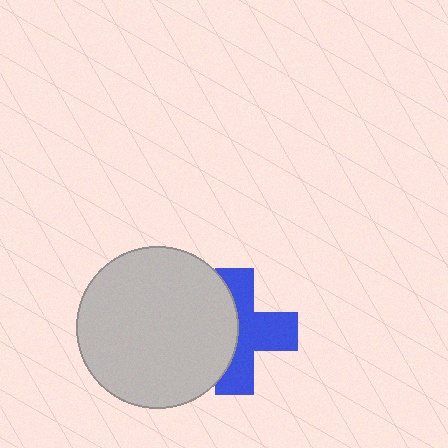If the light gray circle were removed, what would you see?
You would see the complete blue cross.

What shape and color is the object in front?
The object in front is a light gray circle.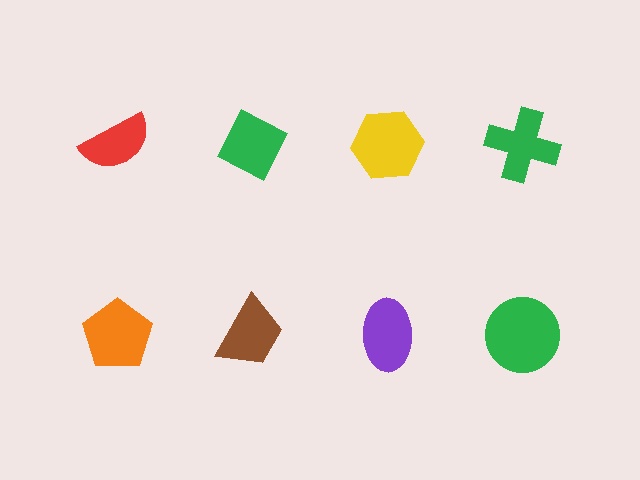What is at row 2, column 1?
An orange pentagon.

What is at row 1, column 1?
A red semicircle.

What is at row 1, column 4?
A green cross.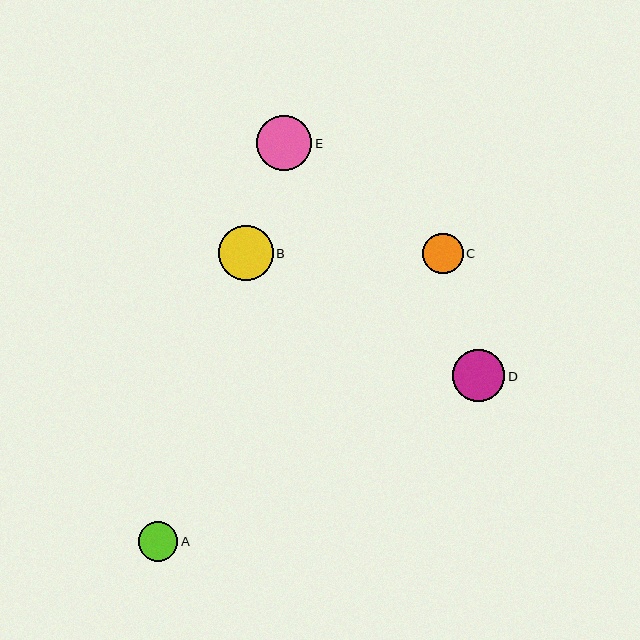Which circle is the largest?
Circle B is the largest with a size of approximately 55 pixels.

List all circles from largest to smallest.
From largest to smallest: B, E, D, C, A.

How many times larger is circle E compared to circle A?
Circle E is approximately 1.4 times the size of circle A.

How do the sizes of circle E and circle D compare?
Circle E and circle D are approximately the same size.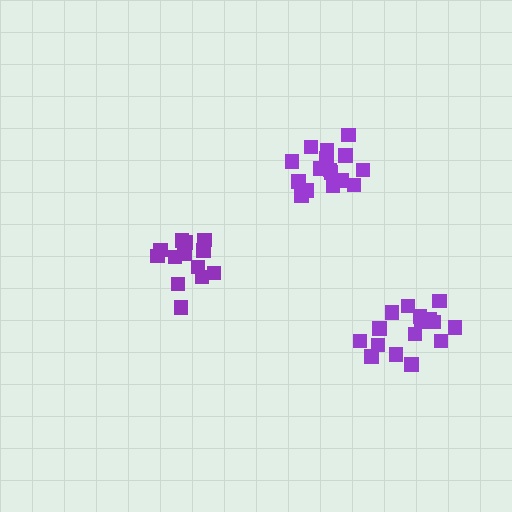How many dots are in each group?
Group 1: 16 dots, Group 2: 16 dots, Group 3: 13 dots (45 total).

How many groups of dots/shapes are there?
There are 3 groups.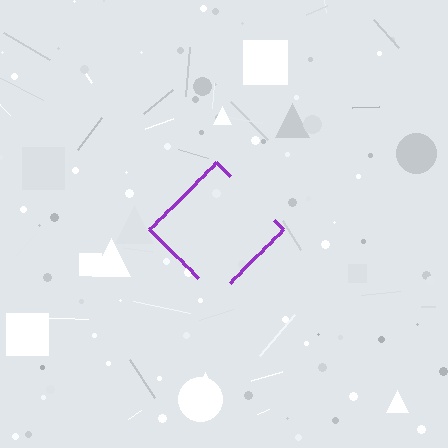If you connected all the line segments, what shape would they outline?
They would outline a diamond.